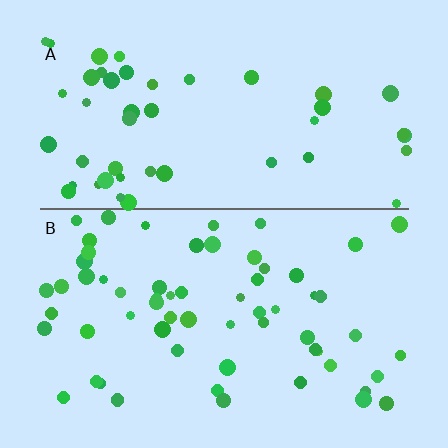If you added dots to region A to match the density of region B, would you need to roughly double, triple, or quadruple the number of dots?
Approximately double.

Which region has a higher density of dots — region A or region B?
B (the bottom).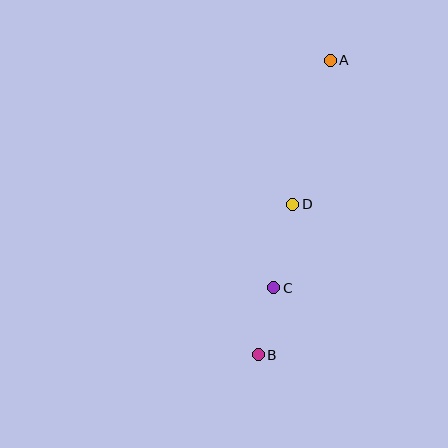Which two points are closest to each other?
Points B and C are closest to each other.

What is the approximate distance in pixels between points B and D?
The distance between B and D is approximately 154 pixels.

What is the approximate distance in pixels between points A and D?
The distance between A and D is approximately 149 pixels.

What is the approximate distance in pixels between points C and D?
The distance between C and D is approximately 86 pixels.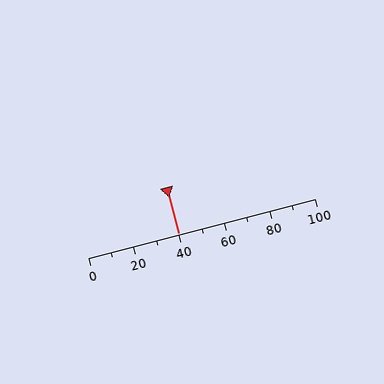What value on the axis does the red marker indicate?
The marker indicates approximately 40.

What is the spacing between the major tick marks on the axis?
The major ticks are spaced 20 apart.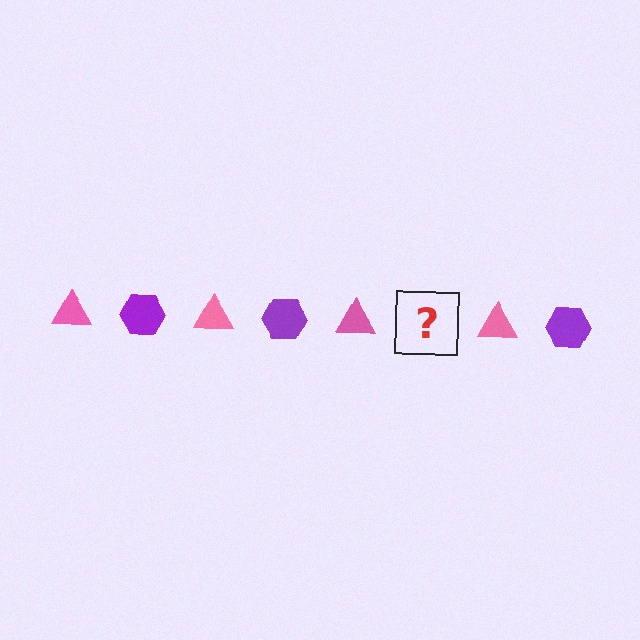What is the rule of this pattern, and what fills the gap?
The rule is that the pattern alternates between pink triangle and purple hexagon. The gap should be filled with a purple hexagon.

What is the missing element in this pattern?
The missing element is a purple hexagon.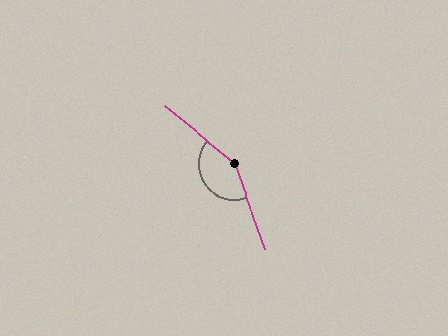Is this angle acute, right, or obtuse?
It is obtuse.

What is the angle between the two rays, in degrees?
Approximately 148 degrees.